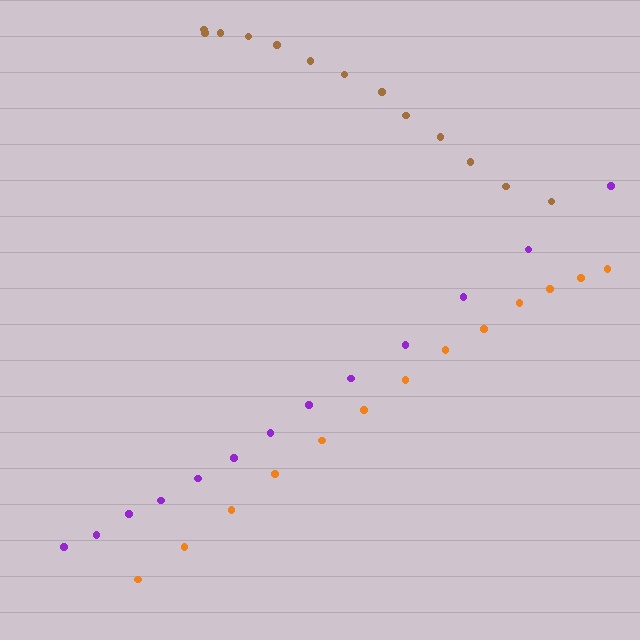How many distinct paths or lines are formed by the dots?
There are 3 distinct paths.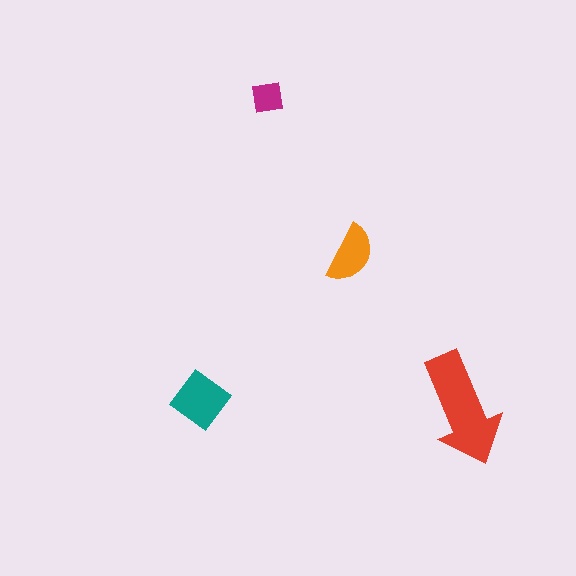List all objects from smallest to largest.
The magenta square, the orange semicircle, the teal diamond, the red arrow.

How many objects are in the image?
There are 4 objects in the image.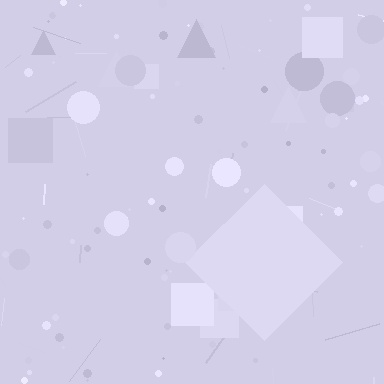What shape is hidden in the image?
A diamond is hidden in the image.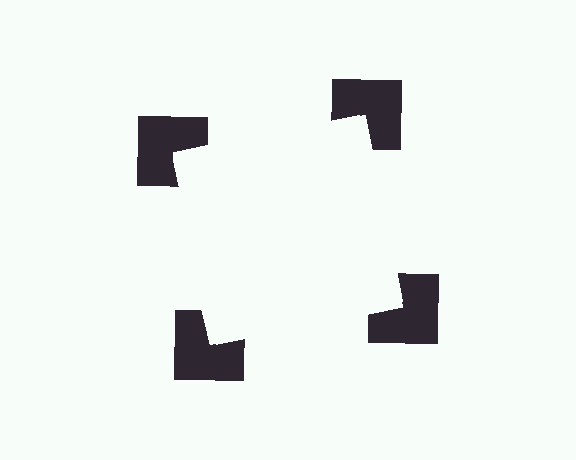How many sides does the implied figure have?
4 sides.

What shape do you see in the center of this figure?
An illusory square — its edges are inferred from the aligned wedge cuts in the notched squares, not physically drawn.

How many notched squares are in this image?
There are 4 — one at each vertex of the illusory square.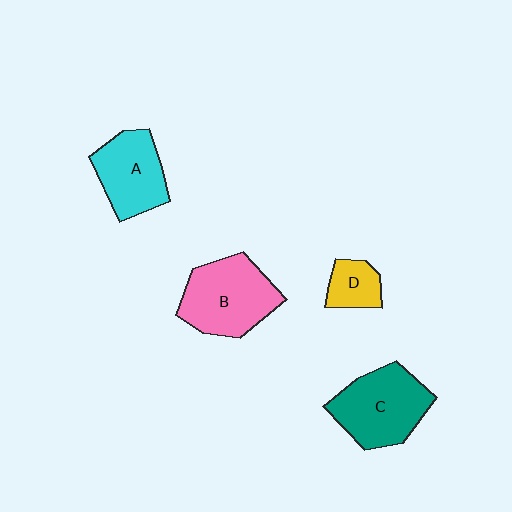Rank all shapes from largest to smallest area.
From largest to smallest: B (pink), C (teal), A (cyan), D (yellow).